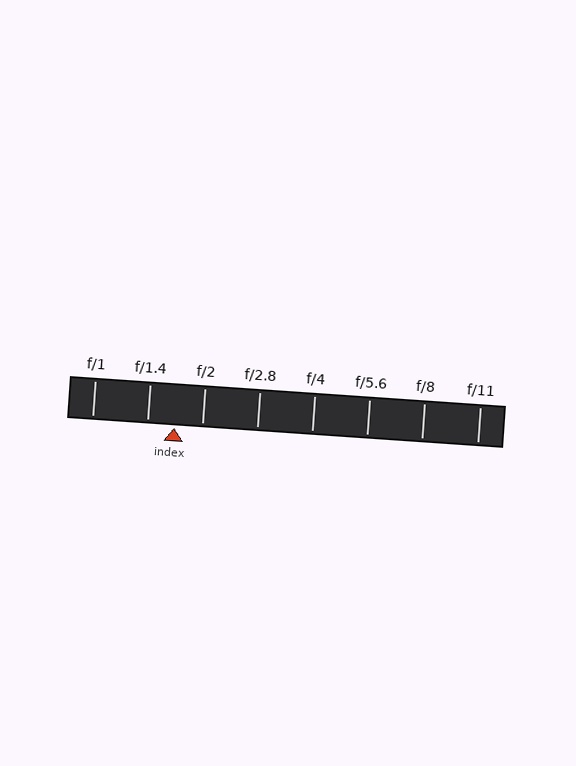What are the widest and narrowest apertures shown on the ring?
The widest aperture shown is f/1 and the narrowest is f/11.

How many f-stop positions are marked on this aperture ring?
There are 8 f-stop positions marked.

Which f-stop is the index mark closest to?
The index mark is closest to f/1.4.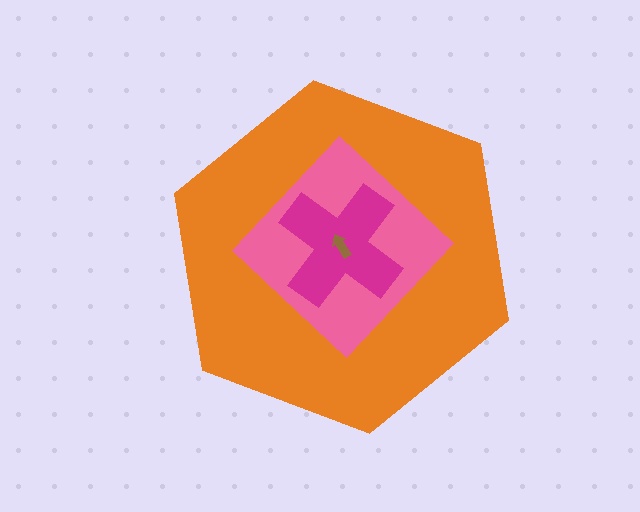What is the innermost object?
The brown arrow.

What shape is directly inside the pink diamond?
The magenta cross.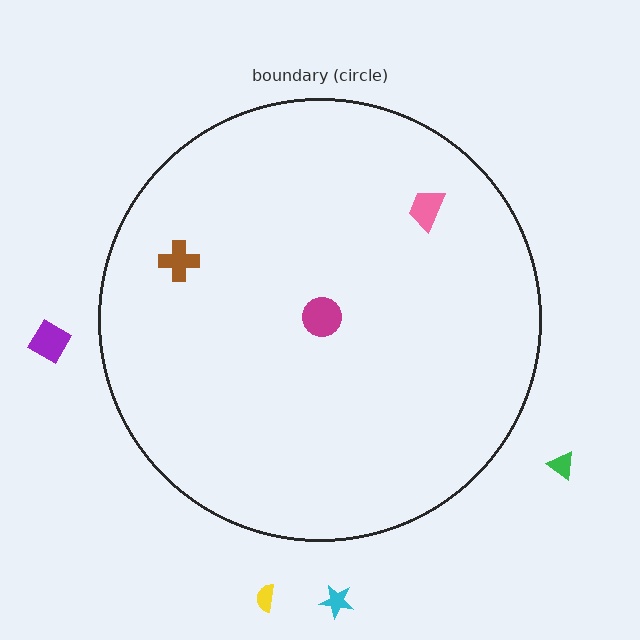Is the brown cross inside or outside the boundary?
Inside.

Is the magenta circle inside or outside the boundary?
Inside.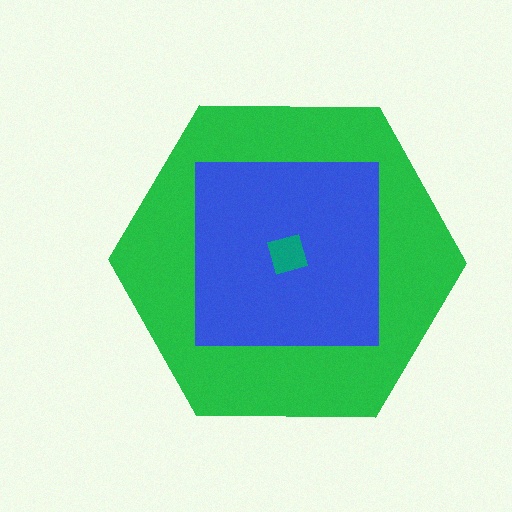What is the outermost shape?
The green hexagon.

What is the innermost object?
The teal diamond.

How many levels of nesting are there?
3.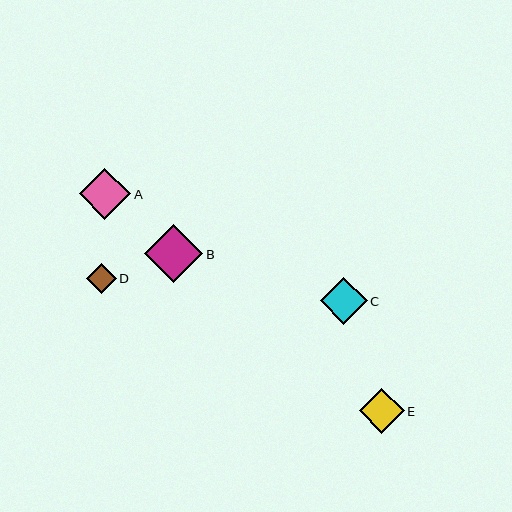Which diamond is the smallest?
Diamond D is the smallest with a size of approximately 30 pixels.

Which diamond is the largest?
Diamond B is the largest with a size of approximately 58 pixels.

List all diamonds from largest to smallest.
From largest to smallest: B, A, C, E, D.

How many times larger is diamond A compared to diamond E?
Diamond A is approximately 1.2 times the size of diamond E.